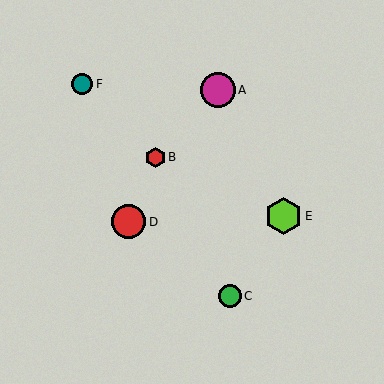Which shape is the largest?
The lime hexagon (labeled E) is the largest.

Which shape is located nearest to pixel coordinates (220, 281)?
The green circle (labeled C) at (230, 296) is nearest to that location.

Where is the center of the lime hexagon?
The center of the lime hexagon is at (283, 216).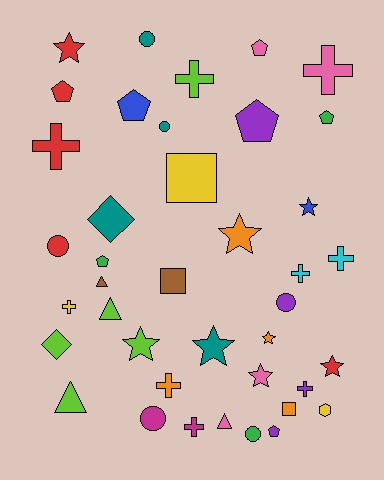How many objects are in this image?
There are 40 objects.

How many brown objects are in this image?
There are 2 brown objects.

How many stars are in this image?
There are 8 stars.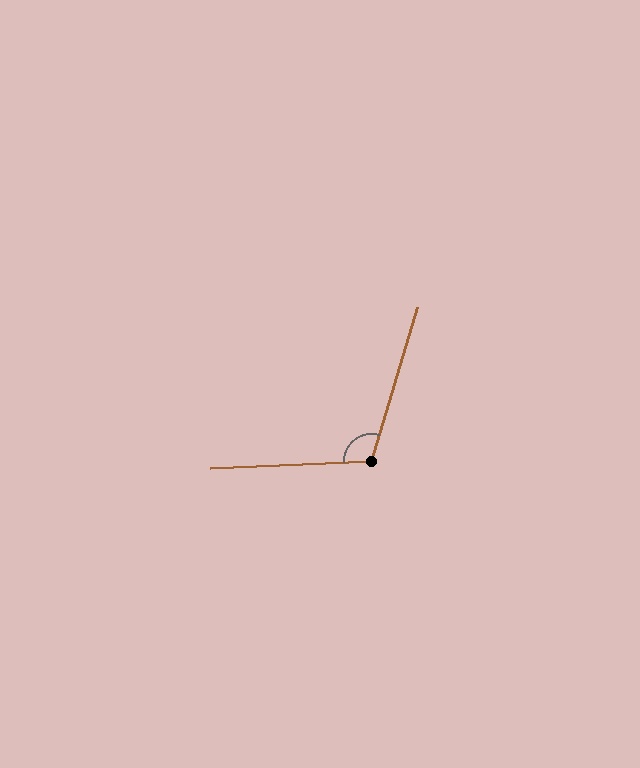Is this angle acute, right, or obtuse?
It is obtuse.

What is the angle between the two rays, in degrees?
Approximately 109 degrees.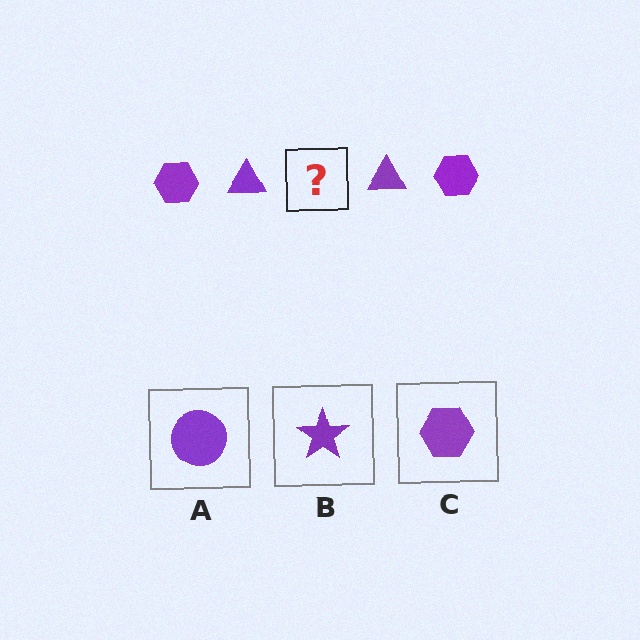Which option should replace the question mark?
Option C.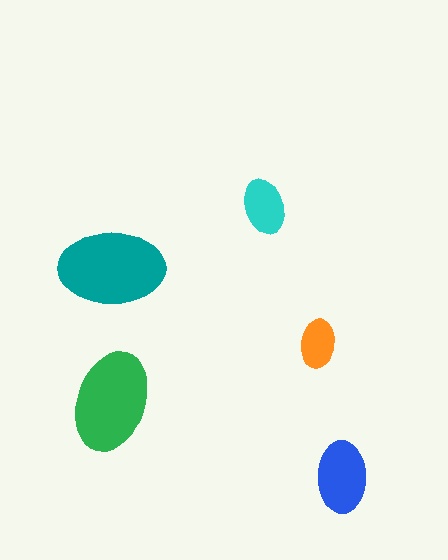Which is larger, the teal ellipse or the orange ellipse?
The teal one.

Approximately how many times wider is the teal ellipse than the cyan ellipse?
About 2 times wider.